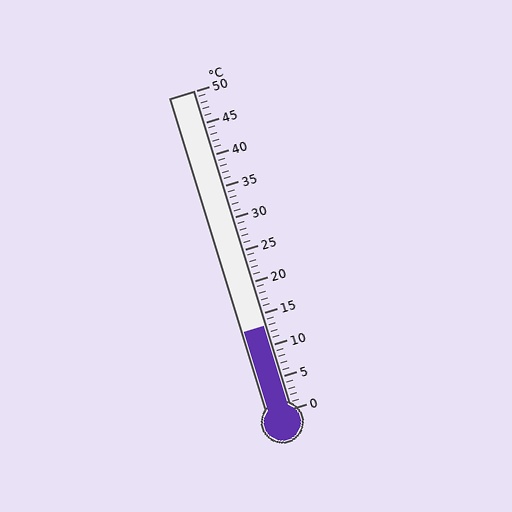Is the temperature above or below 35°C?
The temperature is below 35°C.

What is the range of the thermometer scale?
The thermometer scale ranges from 0°C to 50°C.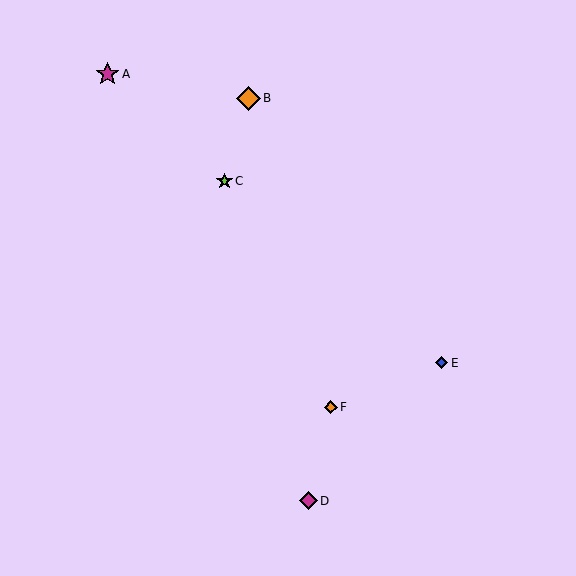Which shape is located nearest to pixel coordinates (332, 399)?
The orange diamond (labeled F) at (331, 407) is nearest to that location.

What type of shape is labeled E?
Shape E is a blue diamond.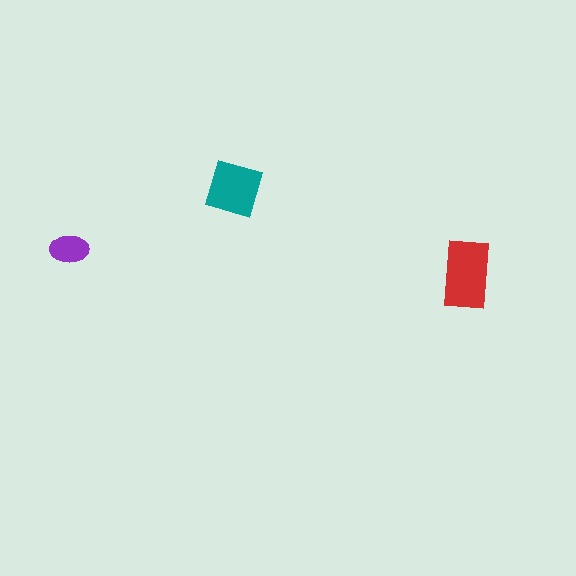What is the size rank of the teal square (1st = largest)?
2nd.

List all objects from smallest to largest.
The purple ellipse, the teal square, the red rectangle.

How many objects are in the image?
There are 3 objects in the image.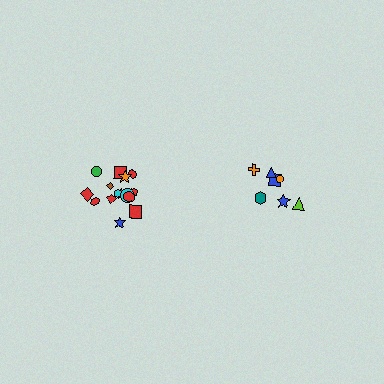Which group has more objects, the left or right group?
The left group.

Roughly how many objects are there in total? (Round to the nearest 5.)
Roughly 20 objects in total.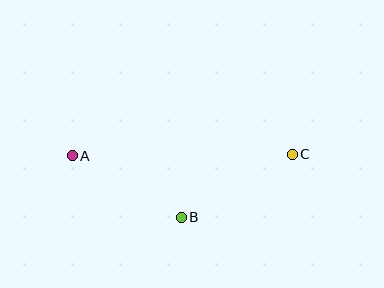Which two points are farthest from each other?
Points A and C are farthest from each other.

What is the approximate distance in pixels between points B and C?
The distance between B and C is approximately 128 pixels.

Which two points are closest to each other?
Points A and B are closest to each other.